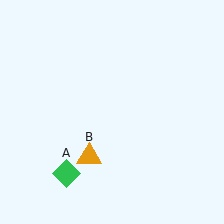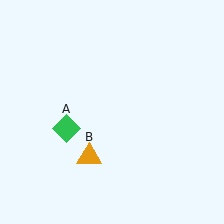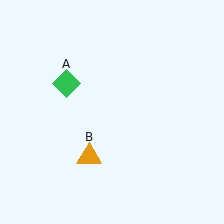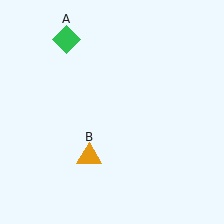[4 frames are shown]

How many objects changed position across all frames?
1 object changed position: green diamond (object A).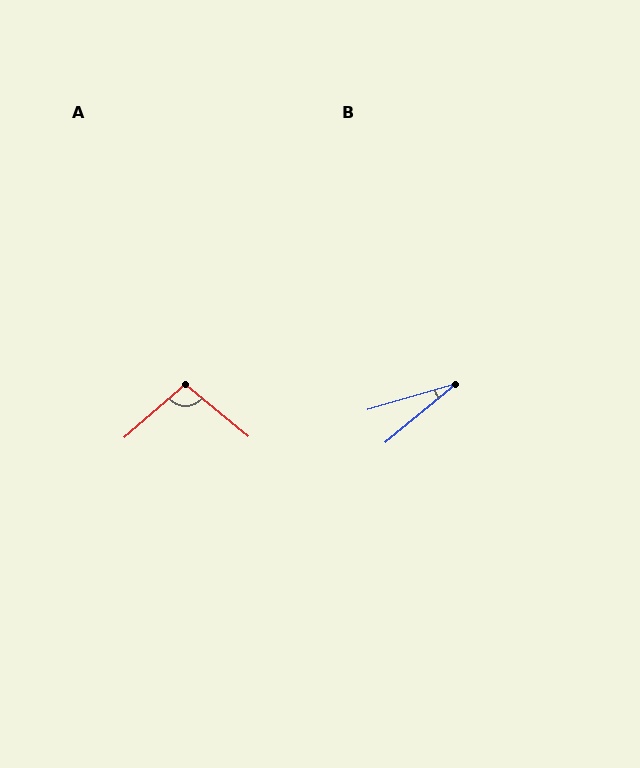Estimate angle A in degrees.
Approximately 99 degrees.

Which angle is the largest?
A, at approximately 99 degrees.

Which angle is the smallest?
B, at approximately 24 degrees.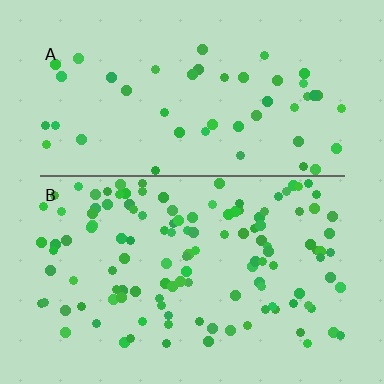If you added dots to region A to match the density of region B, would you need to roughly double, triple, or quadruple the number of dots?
Approximately triple.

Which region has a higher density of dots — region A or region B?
B (the bottom).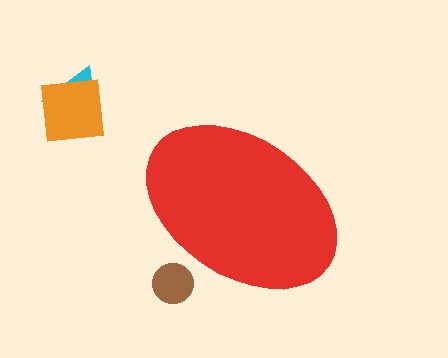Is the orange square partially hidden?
No, the orange square is fully visible.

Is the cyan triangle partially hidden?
No, the cyan triangle is fully visible.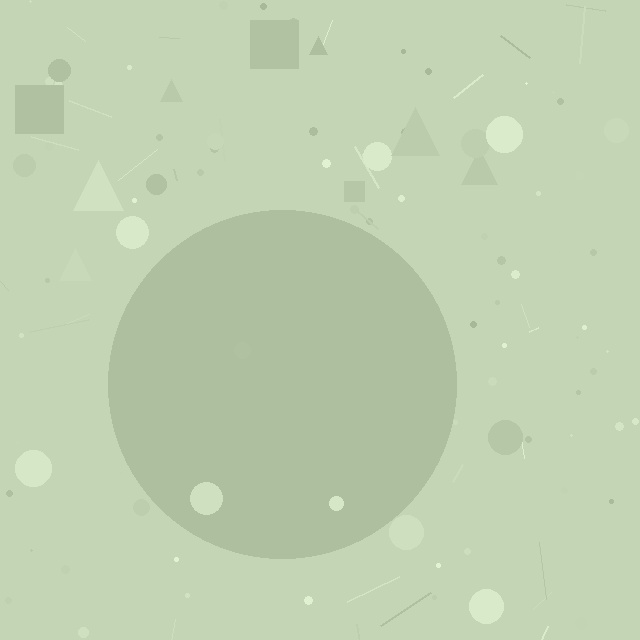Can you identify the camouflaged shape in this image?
The camouflaged shape is a circle.